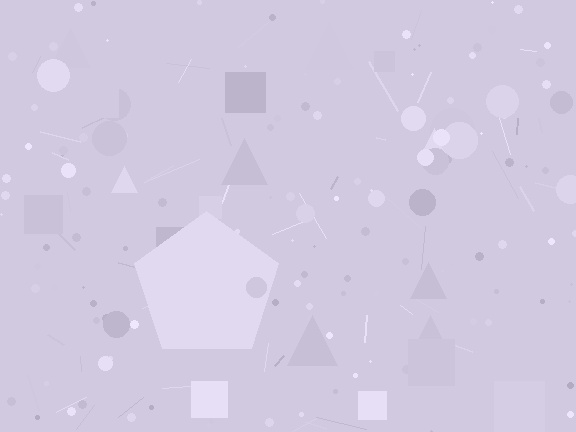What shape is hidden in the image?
A pentagon is hidden in the image.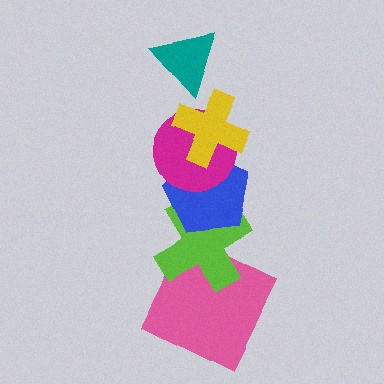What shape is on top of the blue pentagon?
The magenta circle is on top of the blue pentagon.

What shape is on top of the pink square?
The lime cross is on top of the pink square.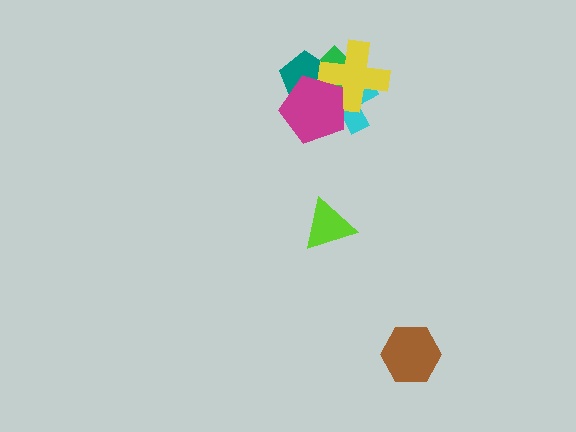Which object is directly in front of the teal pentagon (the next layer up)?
The yellow cross is directly in front of the teal pentagon.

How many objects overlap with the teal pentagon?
4 objects overlap with the teal pentagon.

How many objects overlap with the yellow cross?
4 objects overlap with the yellow cross.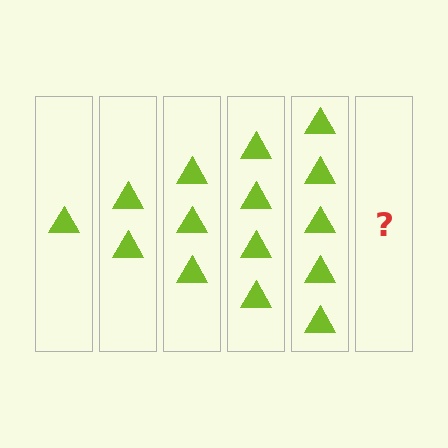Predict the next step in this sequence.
The next step is 6 triangles.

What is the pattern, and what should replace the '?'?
The pattern is that each step adds one more triangle. The '?' should be 6 triangles.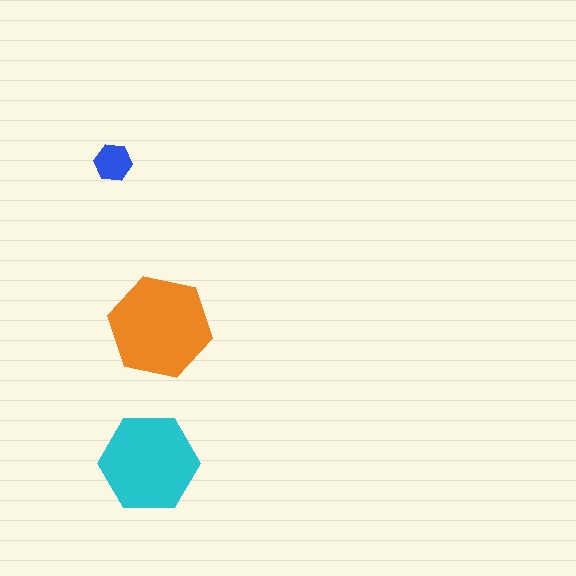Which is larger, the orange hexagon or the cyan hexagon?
The orange one.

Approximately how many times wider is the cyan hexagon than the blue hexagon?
About 2.5 times wider.